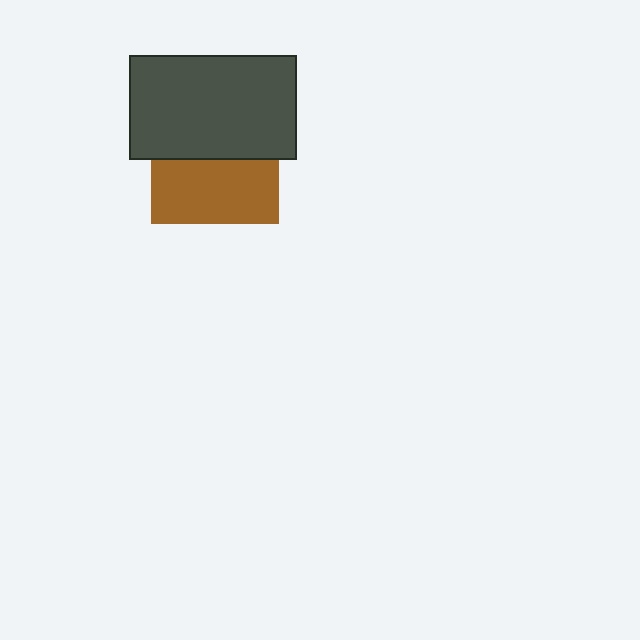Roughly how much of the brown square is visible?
About half of it is visible (roughly 50%).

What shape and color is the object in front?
The object in front is a dark gray rectangle.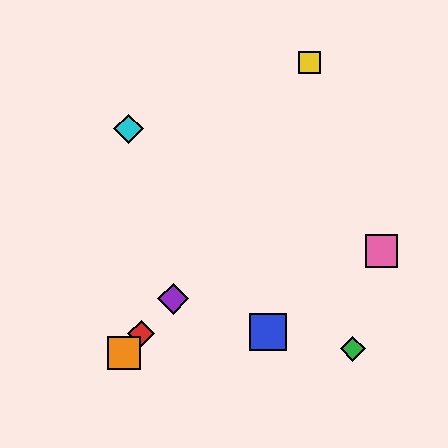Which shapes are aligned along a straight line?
The red diamond, the purple diamond, the orange square are aligned along a straight line.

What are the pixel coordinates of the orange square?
The orange square is at (124, 353).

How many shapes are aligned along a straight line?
3 shapes (the red diamond, the purple diamond, the orange square) are aligned along a straight line.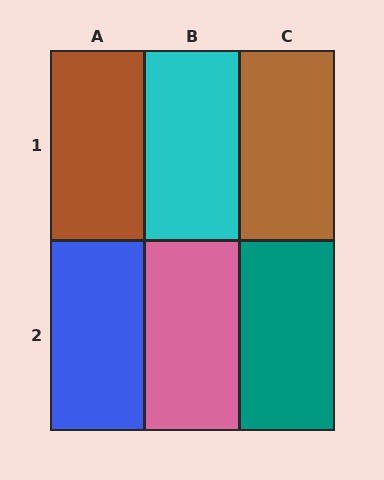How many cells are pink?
1 cell is pink.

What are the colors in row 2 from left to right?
Blue, pink, teal.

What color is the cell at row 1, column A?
Brown.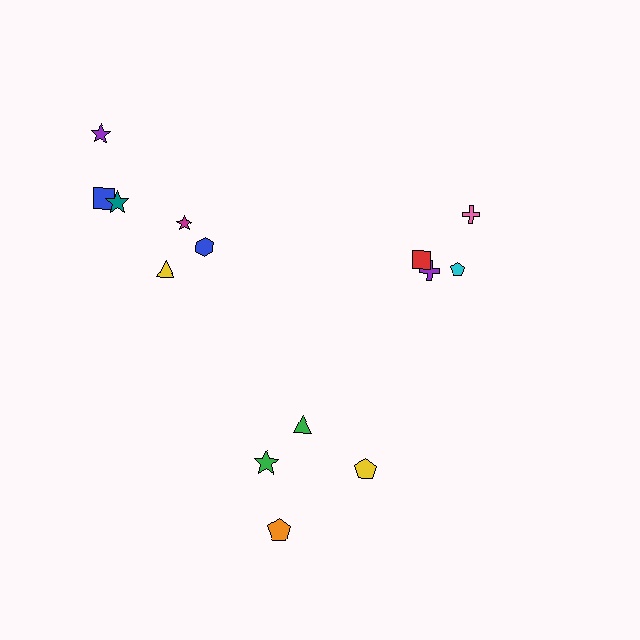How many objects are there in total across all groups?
There are 14 objects.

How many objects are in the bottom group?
There are 4 objects.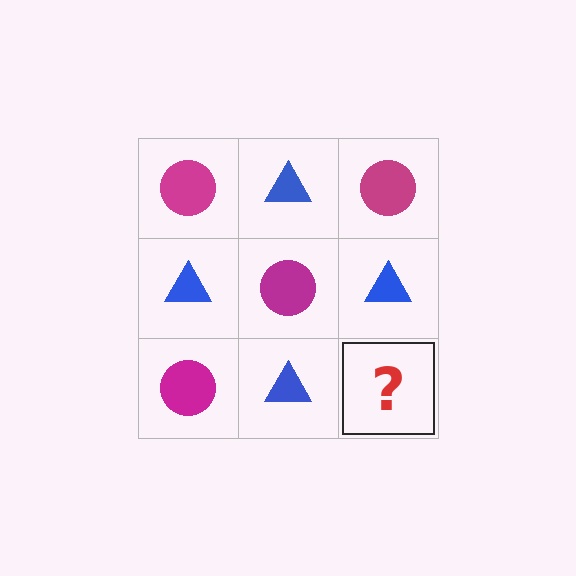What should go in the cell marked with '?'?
The missing cell should contain a magenta circle.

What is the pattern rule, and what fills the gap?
The rule is that it alternates magenta circle and blue triangle in a checkerboard pattern. The gap should be filled with a magenta circle.